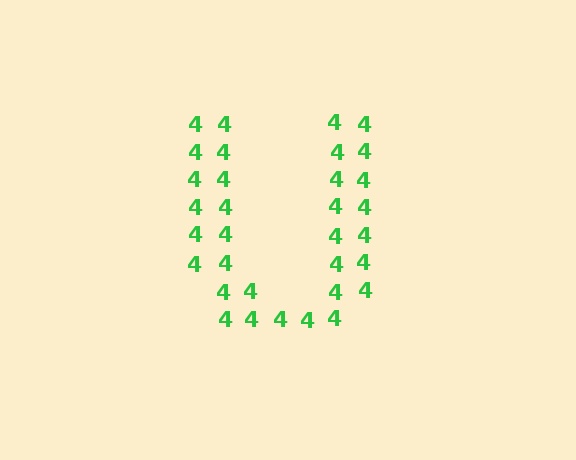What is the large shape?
The large shape is the letter U.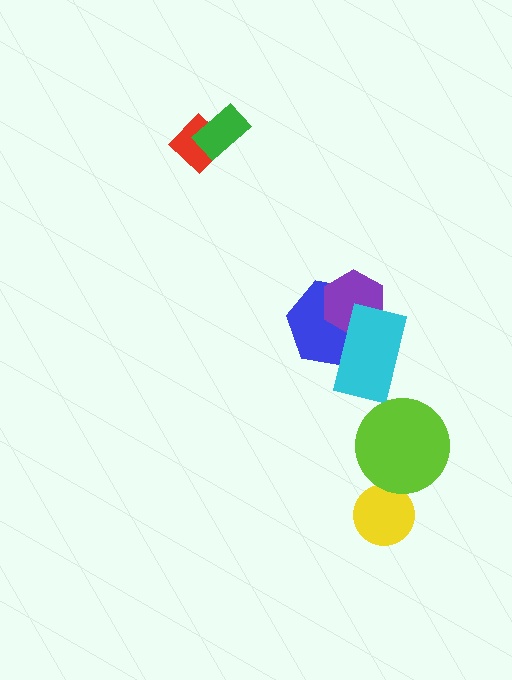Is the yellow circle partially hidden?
No, no other shape covers it.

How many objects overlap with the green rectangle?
1 object overlaps with the green rectangle.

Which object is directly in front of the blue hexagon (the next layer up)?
The purple hexagon is directly in front of the blue hexagon.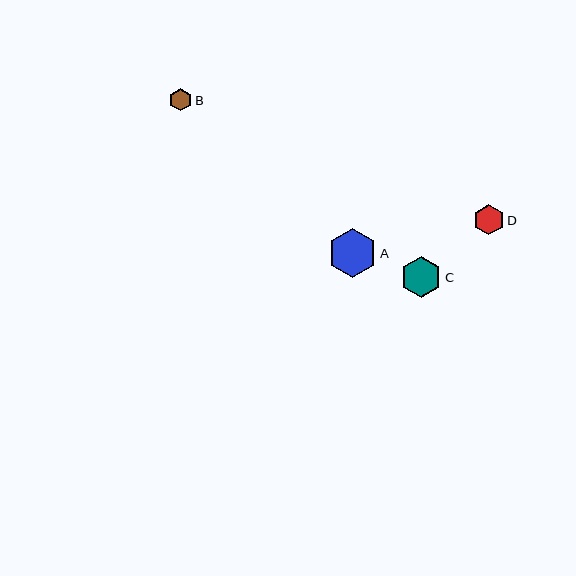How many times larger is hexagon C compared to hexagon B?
Hexagon C is approximately 1.8 times the size of hexagon B.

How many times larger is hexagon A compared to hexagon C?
Hexagon A is approximately 1.2 times the size of hexagon C.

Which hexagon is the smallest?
Hexagon B is the smallest with a size of approximately 22 pixels.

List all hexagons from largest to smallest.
From largest to smallest: A, C, D, B.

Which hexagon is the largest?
Hexagon A is the largest with a size of approximately 49 pixels.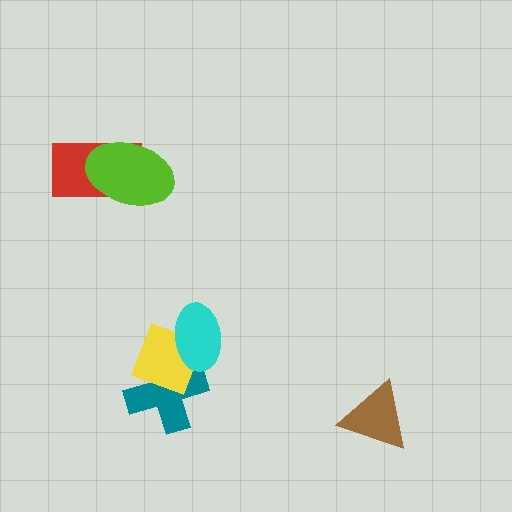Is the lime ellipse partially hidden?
No, no other shape covers it.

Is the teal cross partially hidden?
Yes, it is partially covered by another shape.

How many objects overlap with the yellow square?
2 objects overlap with the yellow square.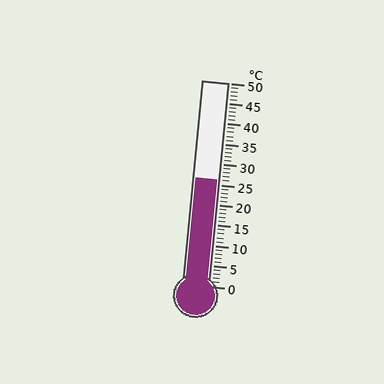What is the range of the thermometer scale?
The thermometer scale ranges from 0°C to 50°C.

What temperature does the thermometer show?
The thermometer shows approximately 26°C.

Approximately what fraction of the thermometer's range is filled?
The thermometer is filled to approximately 50% of its range.